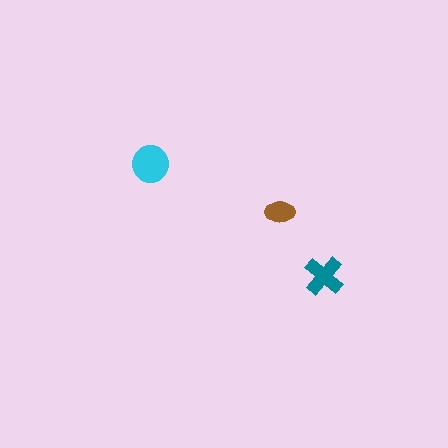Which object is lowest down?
The teal cross is bottommost.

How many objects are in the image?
There are 3 objects in the image.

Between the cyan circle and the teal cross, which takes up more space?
The cyan circle.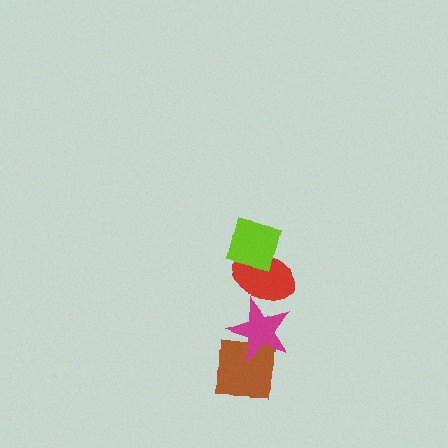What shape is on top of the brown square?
The magenta star is on top of the brown square.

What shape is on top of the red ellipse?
The lime square is on top of the red ellipse.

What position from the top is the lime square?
The lime square is 1st from the top.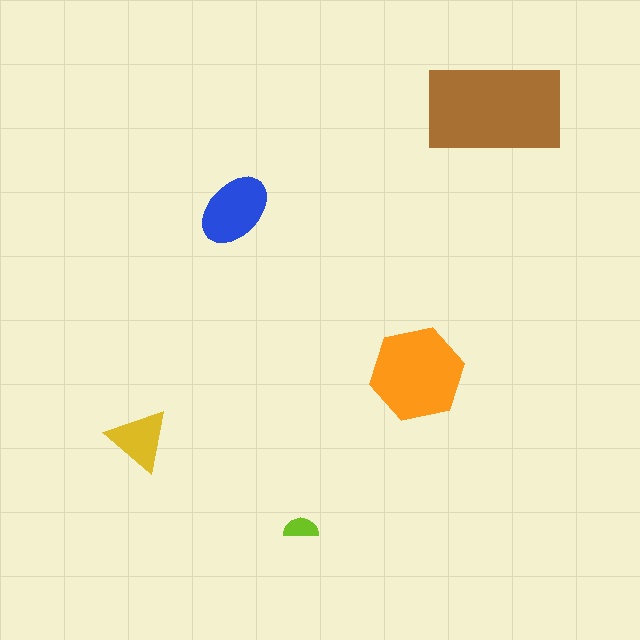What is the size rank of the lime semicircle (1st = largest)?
5th.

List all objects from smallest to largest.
The lime semicircle, the yellow triangle, the blue ellipse, the orange hexagon, the brown rectangle.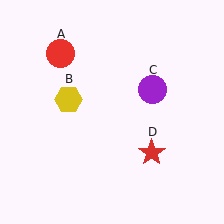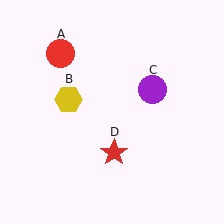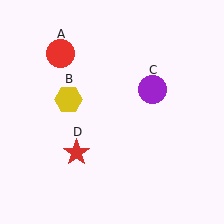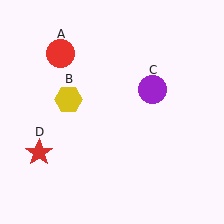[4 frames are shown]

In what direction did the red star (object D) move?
The red star (object D) moved left.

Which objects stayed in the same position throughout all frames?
Red circle (object A) and yellow hexagon (object B) and purple circle (object C) remained stationary.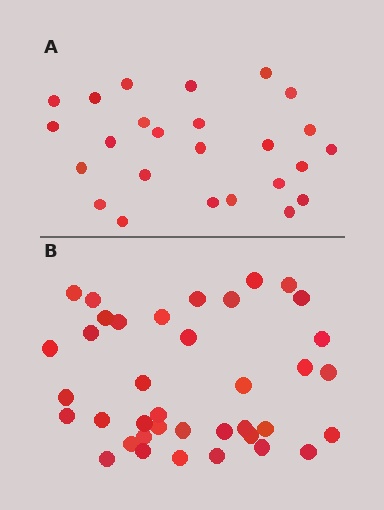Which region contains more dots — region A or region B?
Region B (the bottom region) has more dots.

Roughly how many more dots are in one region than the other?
Region B has approximately 15 more dots than region A.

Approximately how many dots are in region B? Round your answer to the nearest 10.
About 40 dots. (The exact count is 38, which rounds to 40.)